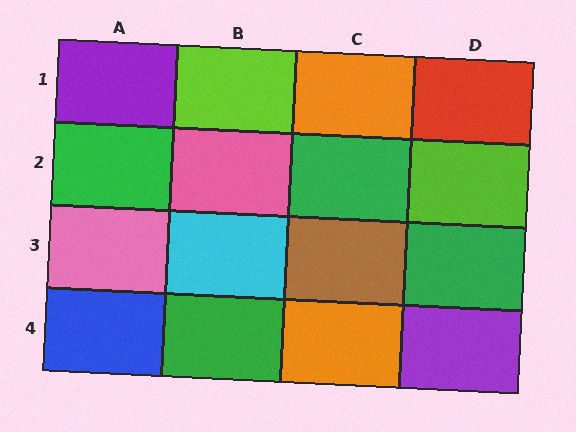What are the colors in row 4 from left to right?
Blue, green, orange, purple.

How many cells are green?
4 cells are green.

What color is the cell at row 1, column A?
Purple.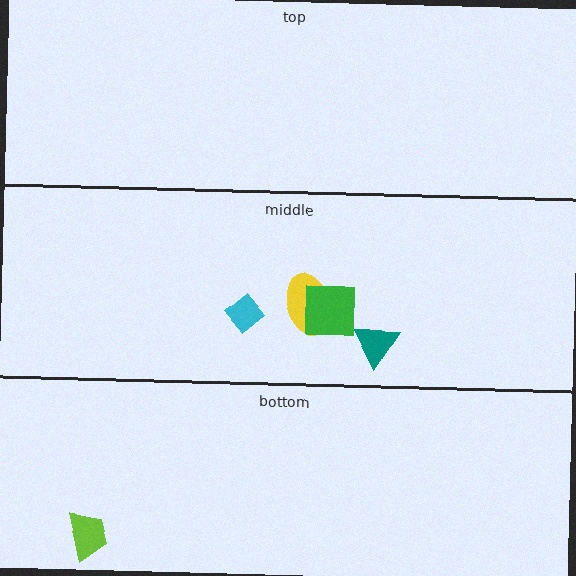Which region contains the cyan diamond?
The middle region.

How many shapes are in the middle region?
4.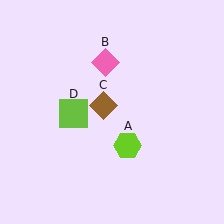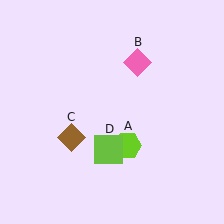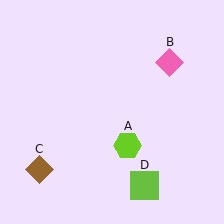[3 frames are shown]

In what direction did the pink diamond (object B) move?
The pink diamond (object B) moved right.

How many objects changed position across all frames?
3 objects changed position: pink diamond (object B), brown diamond (object C), lime square (object D).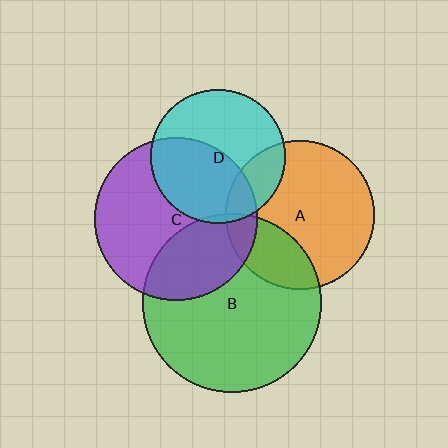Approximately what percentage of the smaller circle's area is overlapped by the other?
Approximately 45%.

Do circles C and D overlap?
Yes.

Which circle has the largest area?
Circle B (green).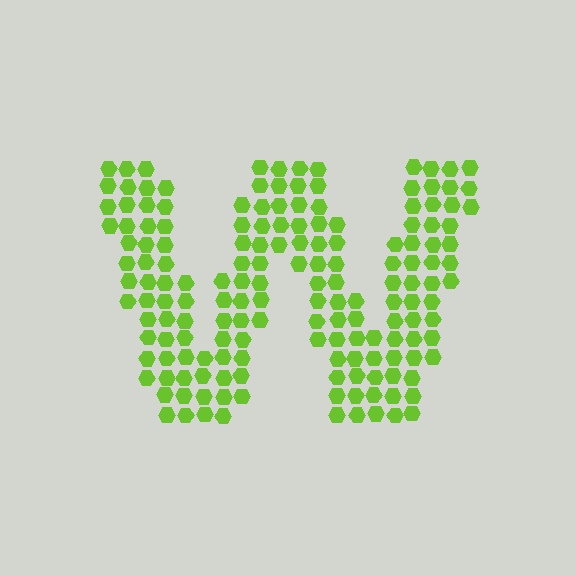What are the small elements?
The small elements are hexagons.